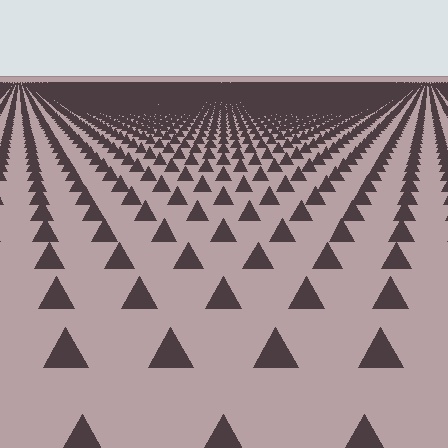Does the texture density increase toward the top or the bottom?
Density increases toward the top.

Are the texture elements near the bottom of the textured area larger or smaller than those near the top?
Larger. Near the bottom, elements are closer to the viewer and appear at a bigger on-screen size.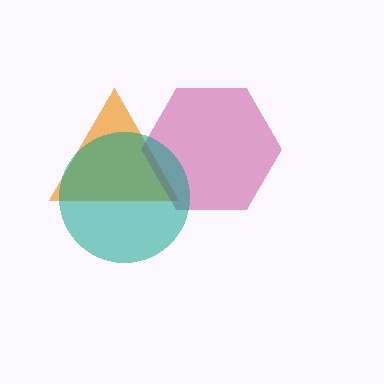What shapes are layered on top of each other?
The layered shapes are: an orange triangle, a magenta hexagon, a teal circle.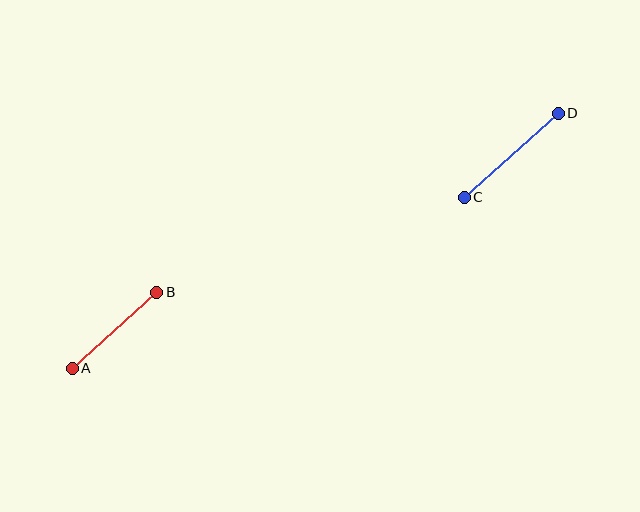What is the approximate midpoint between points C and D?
The midpoint is at approximately (511, 155) pixels.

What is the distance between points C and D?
The distance is approximately 126 pixels.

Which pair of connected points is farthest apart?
Points C and D are farthest apart.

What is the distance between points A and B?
The distance is approximately 114 pixels.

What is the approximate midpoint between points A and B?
The midpoint is at approximately (114, 330) pixels.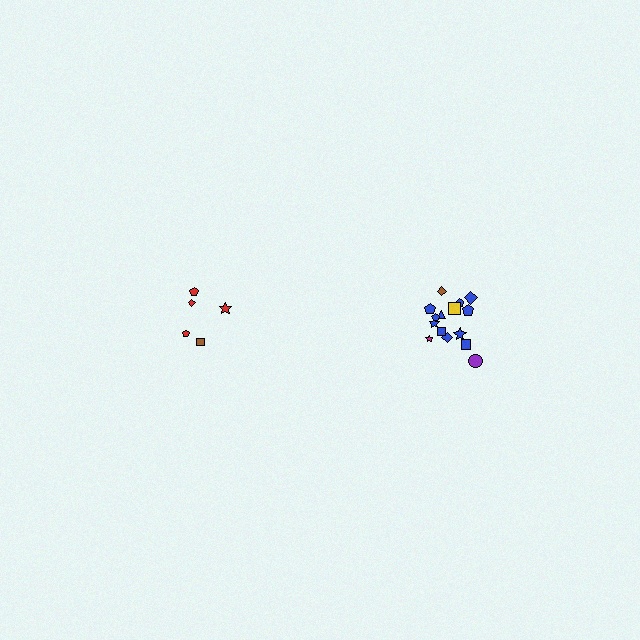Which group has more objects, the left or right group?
The right group.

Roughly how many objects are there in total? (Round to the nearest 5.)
Roughly 20 objects in total.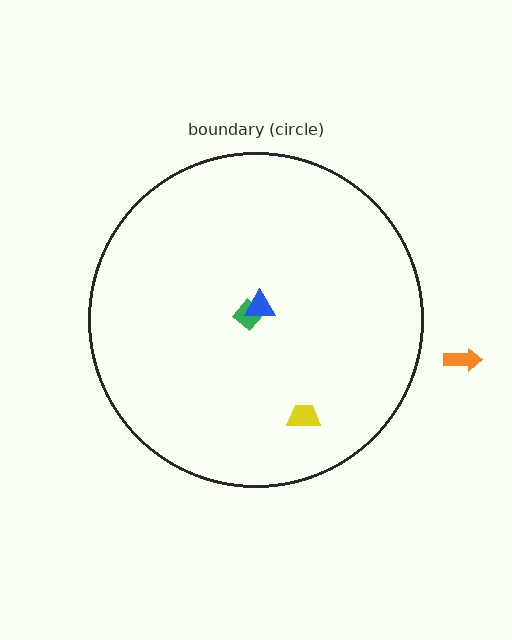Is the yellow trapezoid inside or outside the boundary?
Inside.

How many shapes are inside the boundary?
3 inside, 1 outside.